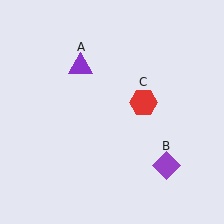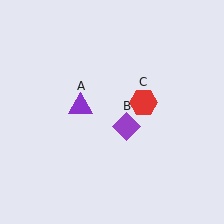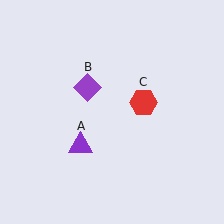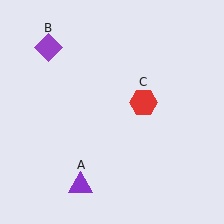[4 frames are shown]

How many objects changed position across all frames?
2 objects changed position: purple triangle (object A), purple diamond (object B).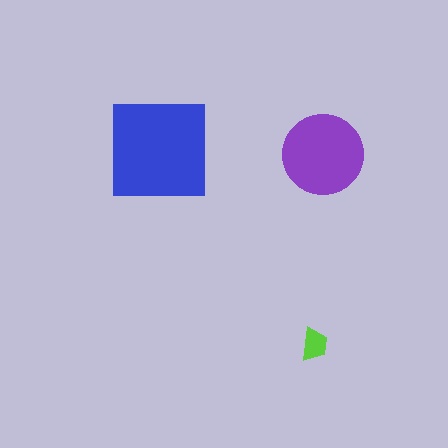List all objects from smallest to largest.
The lime trapezoid, the purple circle, the blue square.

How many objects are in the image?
There are 3 objects in the image.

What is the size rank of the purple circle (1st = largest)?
2nd.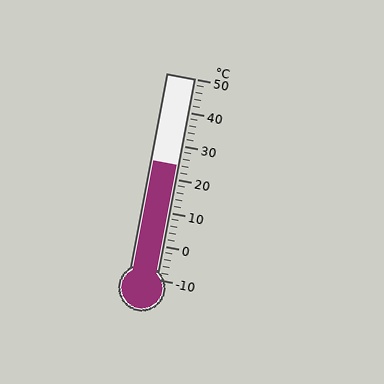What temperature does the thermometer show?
The thermometer shows approximately 24°C.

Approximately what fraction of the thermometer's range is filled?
The thermometer is filled to approximately 55% of its range.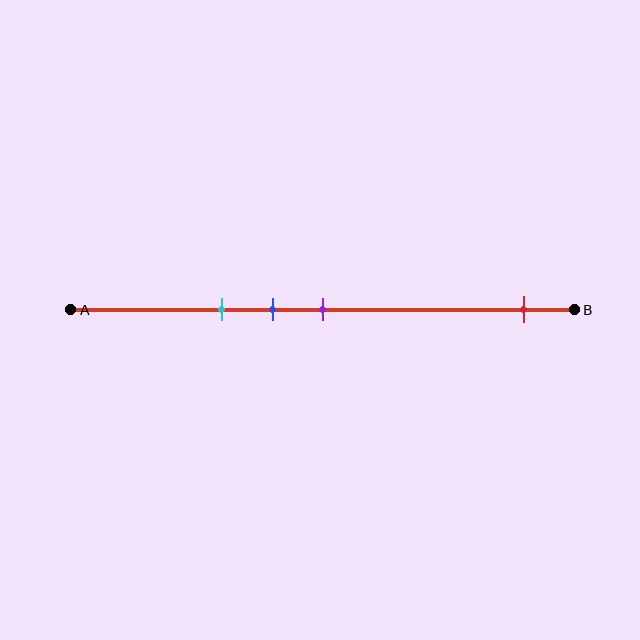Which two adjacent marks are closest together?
The blue and purple marks are the closest adjacent pair.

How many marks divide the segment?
There are 4 marks dividing the segment.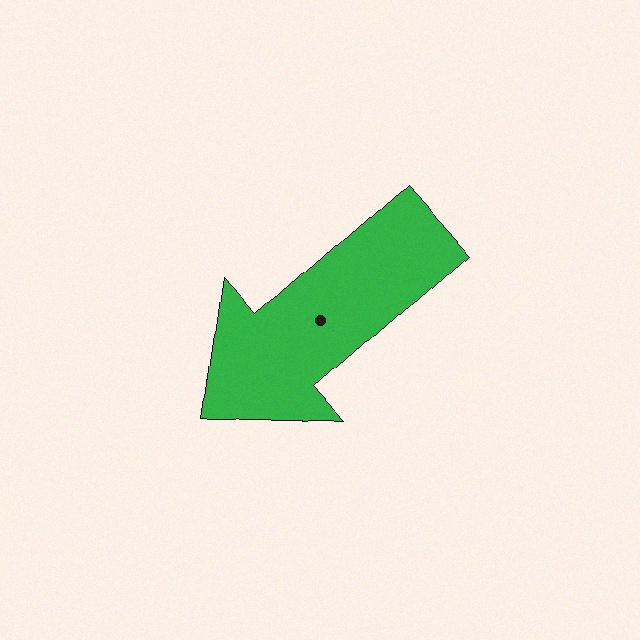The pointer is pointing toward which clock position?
Roughly 8 o'clock.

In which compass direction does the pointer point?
Southwest.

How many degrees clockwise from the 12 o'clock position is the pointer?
Approximately 229 degrees.